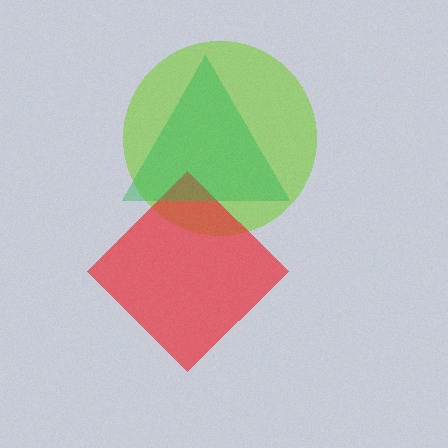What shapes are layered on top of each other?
The layered shapes are: a lime circle, a red diamond, a green triangle.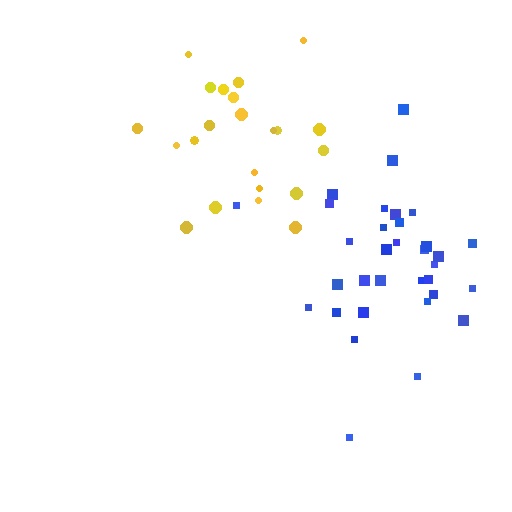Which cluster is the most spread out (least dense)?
Yellow.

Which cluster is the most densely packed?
Blue.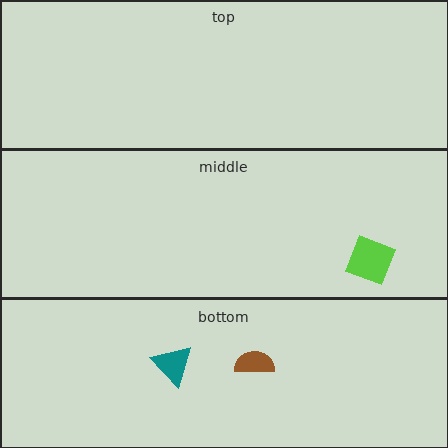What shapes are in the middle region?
The lime square.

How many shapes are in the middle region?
1.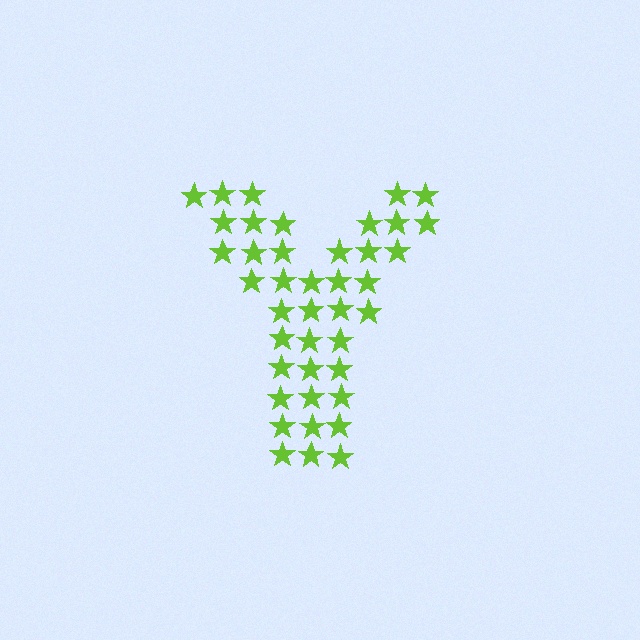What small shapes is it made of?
It is made of small stars.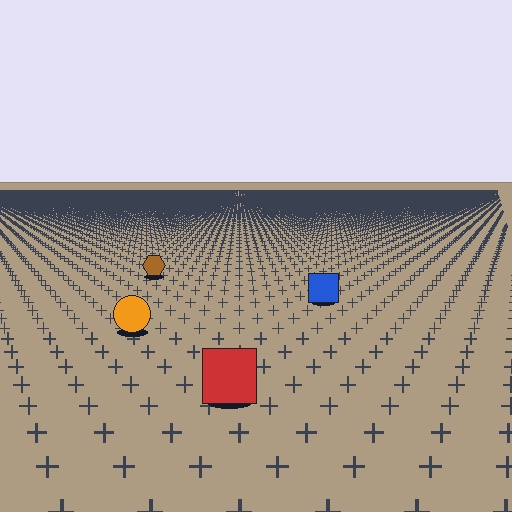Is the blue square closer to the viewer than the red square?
No. The red square is closer — you can tell from the texture gradient: the ground texture is coarser near it.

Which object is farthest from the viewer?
The brown hexagon is farthest from the viewer. It appears smaller and the ground texture around it is denser.